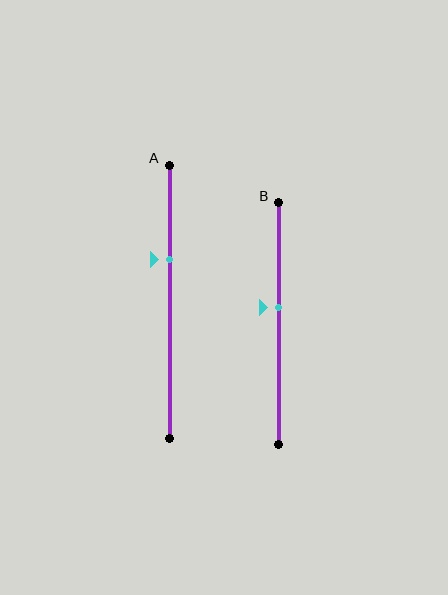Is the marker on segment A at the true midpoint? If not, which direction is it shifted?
No, the marker on segment A is shifted upward by about 15% of the segment length.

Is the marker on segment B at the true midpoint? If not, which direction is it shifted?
No, the marker on segment B is shifted upward by about 7% of the segment length.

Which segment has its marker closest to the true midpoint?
Segment B has its marker closest to the true midpoint.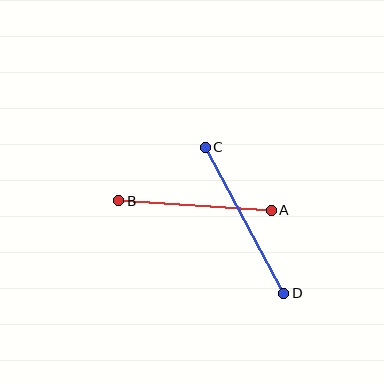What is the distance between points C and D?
The distance is approximately 166 pixels.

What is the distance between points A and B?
The distance is approximately 153 pixels.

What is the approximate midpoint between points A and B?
The midpoint is at approximately (195, 206) pixels.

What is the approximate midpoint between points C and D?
The midpoint is at approximately (244, 220) pixels.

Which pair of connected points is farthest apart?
Points C and D are farthest apart.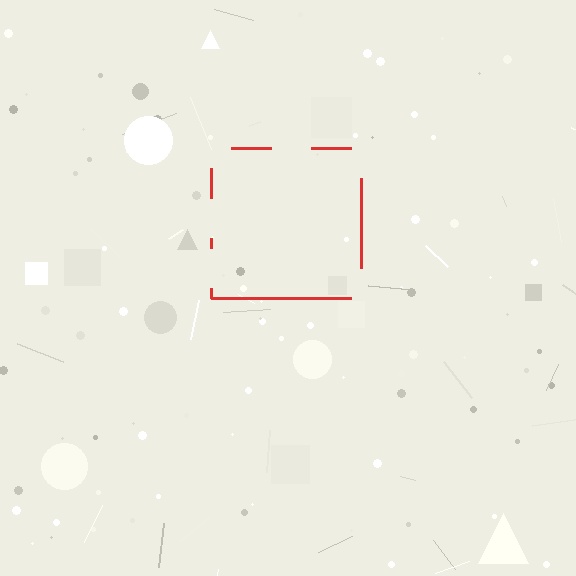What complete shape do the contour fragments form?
The contour fragments form a square.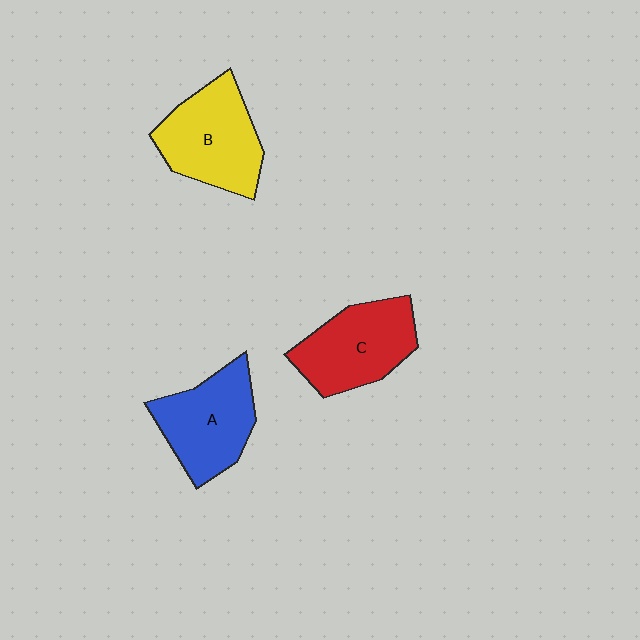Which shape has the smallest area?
Shape A (blue).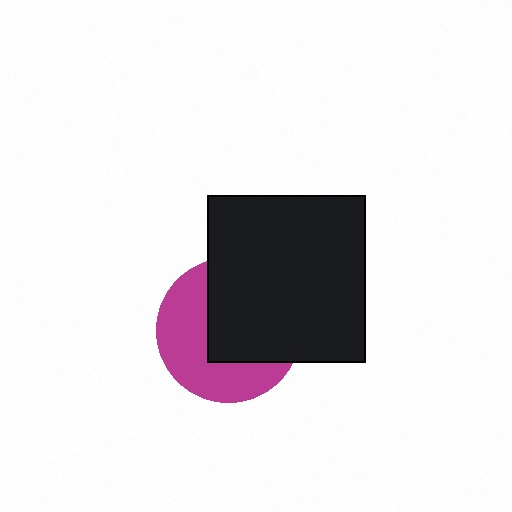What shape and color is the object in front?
The object in front is a black rectangle.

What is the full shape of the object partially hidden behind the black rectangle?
The partially hidden object is a magenta circle.